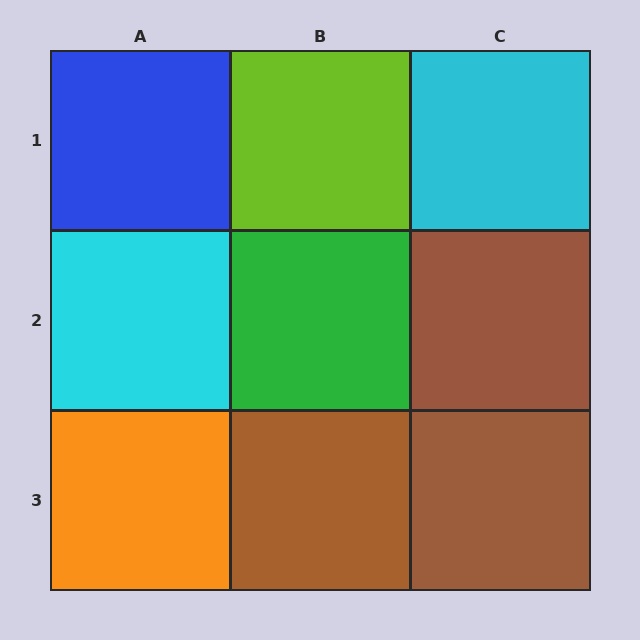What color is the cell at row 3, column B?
Brown.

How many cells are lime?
1 cell is lime.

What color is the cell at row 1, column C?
Cyan.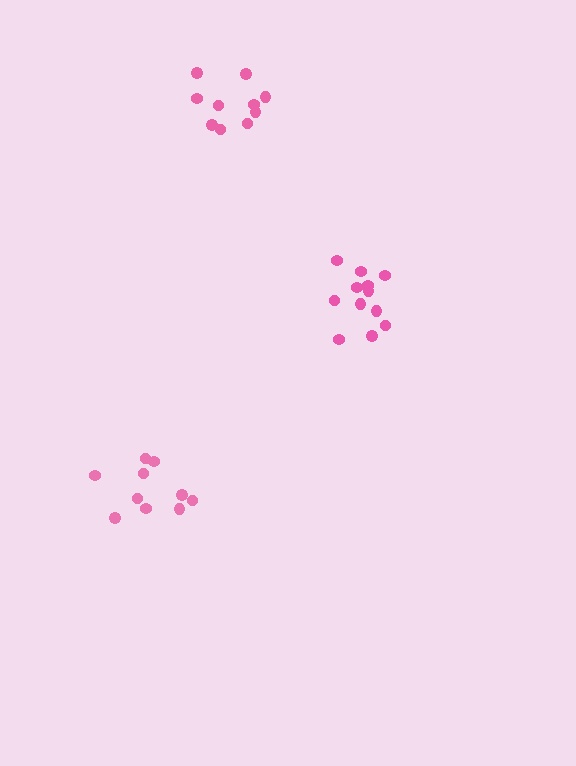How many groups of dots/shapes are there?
There are 3 groups.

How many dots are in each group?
Group 1: 12 dots, Group 2: 10 dots, Group 3: 10 dots (32 total).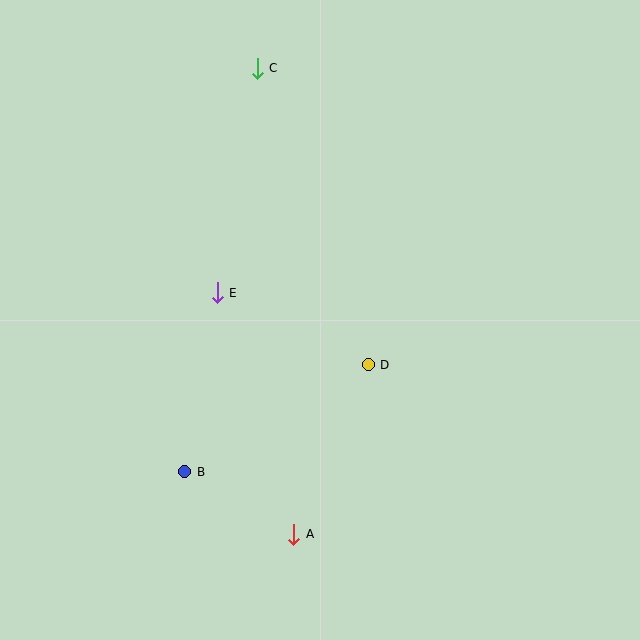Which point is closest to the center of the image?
Point D at (368, 365) is closest to the center.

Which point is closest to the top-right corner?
Point C is closest to the top-right corner.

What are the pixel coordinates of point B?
Point B is at (185, 472).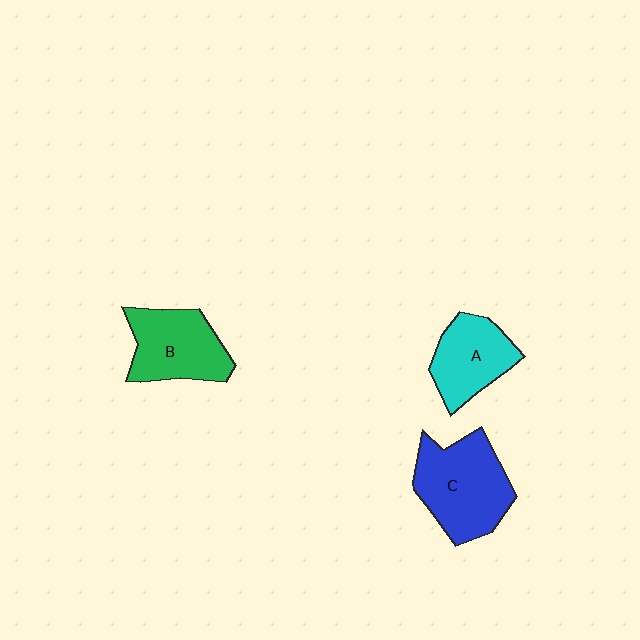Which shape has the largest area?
Shape C (blue).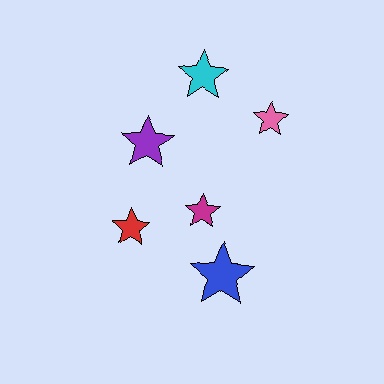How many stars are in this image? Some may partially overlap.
There are 6 stars.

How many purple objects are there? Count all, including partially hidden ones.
There is 1 purple object.